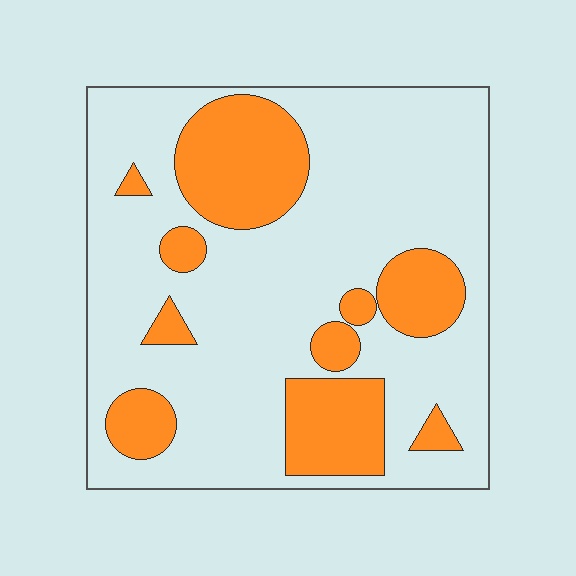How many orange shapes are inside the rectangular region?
10.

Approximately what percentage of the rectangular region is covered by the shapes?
Approximately 25%.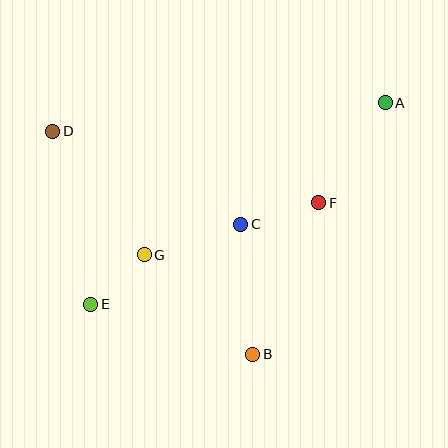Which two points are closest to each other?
Points E and G are closest to each other.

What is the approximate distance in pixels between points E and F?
The distance between E and F is approximately 249 pixels.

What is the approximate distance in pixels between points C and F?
The distance between C and F is approximately 81 pixels.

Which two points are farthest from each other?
Points A and E are farthest from each other.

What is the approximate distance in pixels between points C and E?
The distance between C and E is approximately 170 pixels.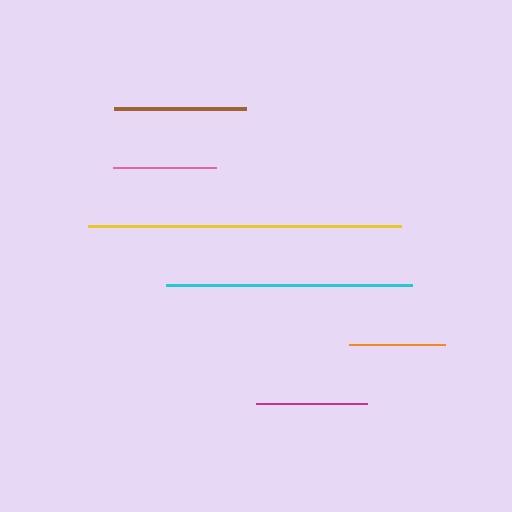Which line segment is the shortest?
The orange line is the shortest at approximately 95 pixels.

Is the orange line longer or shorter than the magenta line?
The magenta line is longer than the orange line.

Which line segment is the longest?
The yellow line is the longest at approximately 313 pixels.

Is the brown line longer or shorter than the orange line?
The brown line is longer than the orange line.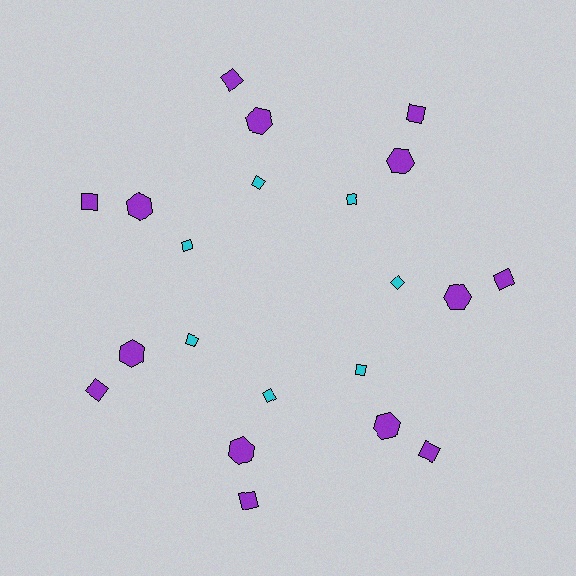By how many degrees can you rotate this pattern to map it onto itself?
The pattern maps onto itself every 51 degrees of rotation.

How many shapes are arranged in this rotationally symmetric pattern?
There are 21 shapes, arranged in 7 groups of 3.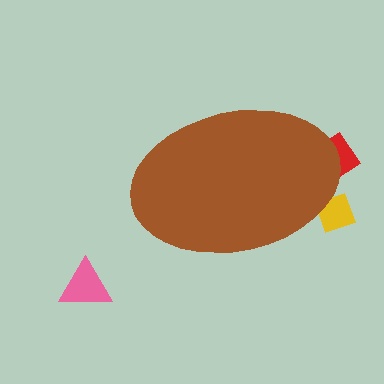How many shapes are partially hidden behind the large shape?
2 shapes are partially hidden.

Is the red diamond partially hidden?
Yes, the red diamond is partially hidden behind the brown ellipse.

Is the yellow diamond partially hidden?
Yes, the yellow diamond is partially hidden behind the brown ellipse.